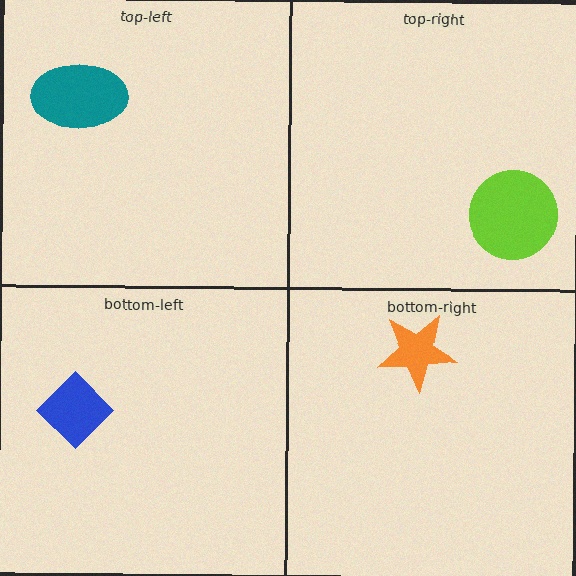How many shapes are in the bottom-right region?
1.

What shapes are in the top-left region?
The teal ellipse.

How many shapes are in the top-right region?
1.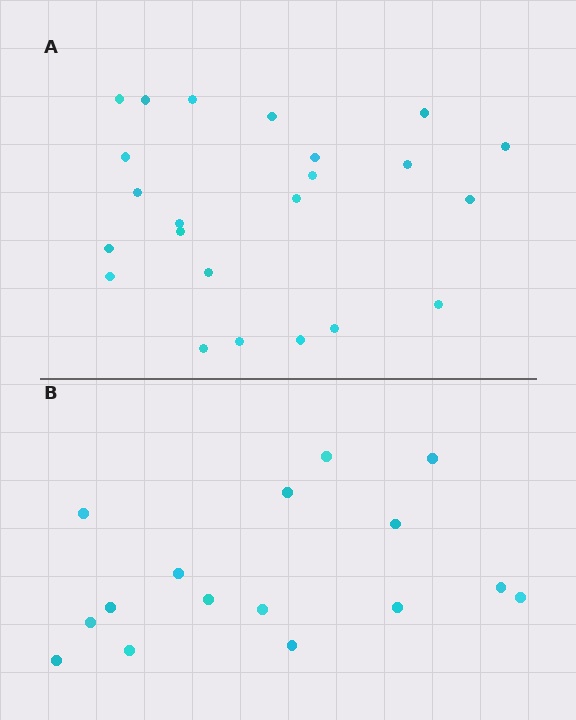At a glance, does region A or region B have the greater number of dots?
Region A (the top region) has more dots.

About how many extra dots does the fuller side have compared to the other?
Region A has roughly 8 or so more dots than region B.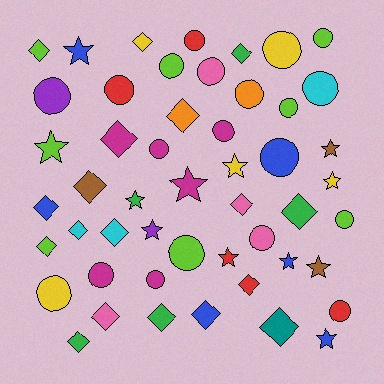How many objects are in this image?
There are 50 objects.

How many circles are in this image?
There are 20 circles.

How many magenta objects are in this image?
There are 6 magenta objects.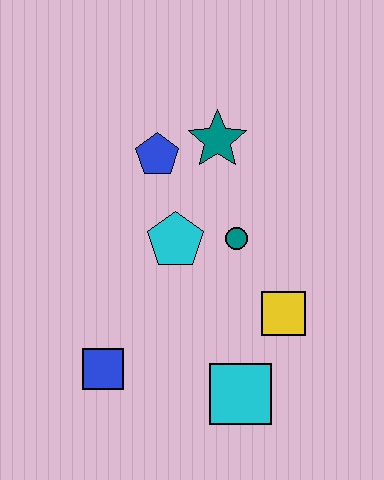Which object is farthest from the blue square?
The teal star is farthest from the blue square.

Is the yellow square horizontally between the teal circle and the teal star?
No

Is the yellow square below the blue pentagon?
Yes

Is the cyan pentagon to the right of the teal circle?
No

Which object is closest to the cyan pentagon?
The teal circle is closest to the cyan pentagon.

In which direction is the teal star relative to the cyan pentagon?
The teal star is above the cyan pentagon.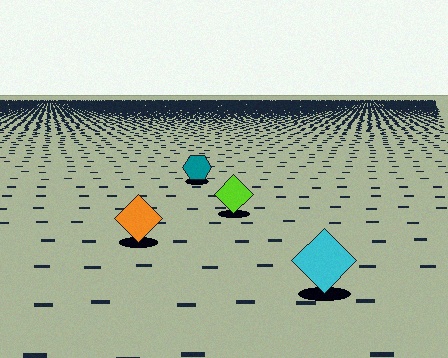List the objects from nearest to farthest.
From nearest to farthest: the cyan diamond, the orange diamond, the lime diamond, the teal hexagon.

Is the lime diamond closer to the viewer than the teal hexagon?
Yes. The lime diamond is closer — you can tell from the texture gradient: the ground texture is coarser near it.